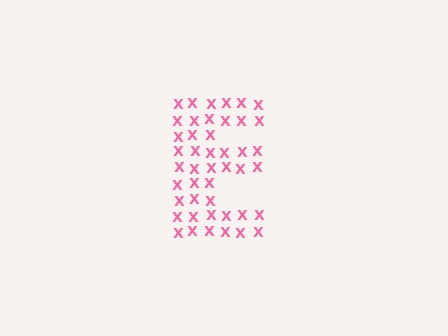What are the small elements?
The small elements are letter X's.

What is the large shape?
The large shape is the letter E.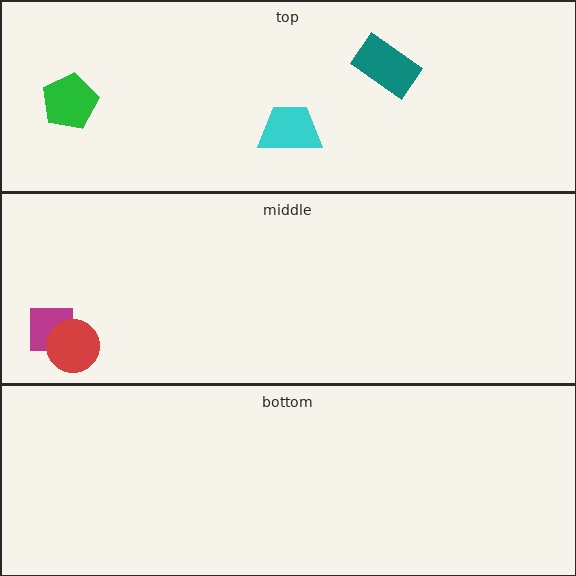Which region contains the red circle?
The middle region.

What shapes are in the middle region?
The magenta square, the red circle.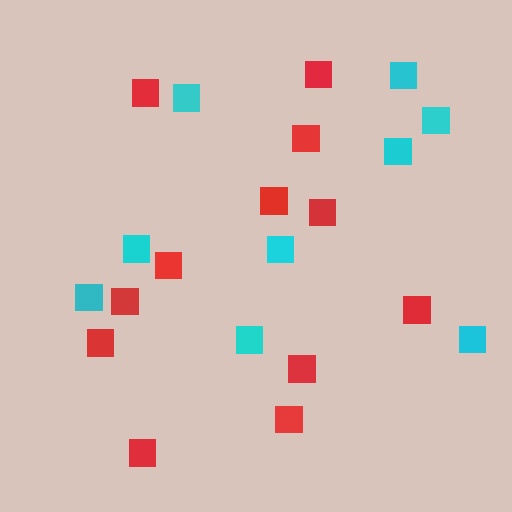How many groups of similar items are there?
There are 2 groups: one group of red squares (12) and one group of cyan squares (9).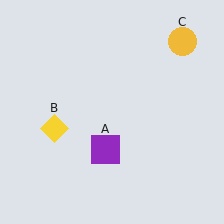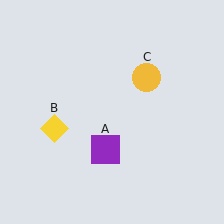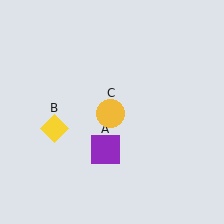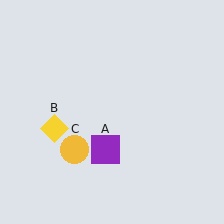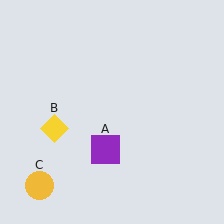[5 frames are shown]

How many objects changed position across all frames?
1 object changed position: yellow circle (object C).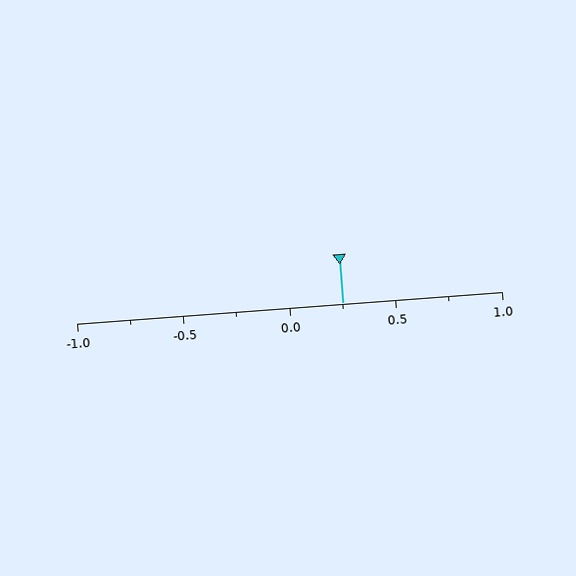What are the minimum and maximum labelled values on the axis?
The axis runs from -1.0 to 1.0.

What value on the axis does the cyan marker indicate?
The marker indicates approximately 0.25.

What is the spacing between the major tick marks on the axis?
The major ticks are spaced 0.5 apart.